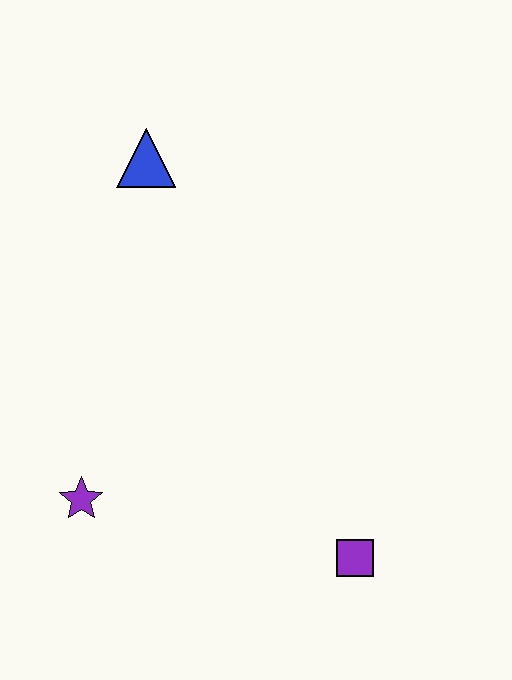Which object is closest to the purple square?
The purple star is closest to the purple square.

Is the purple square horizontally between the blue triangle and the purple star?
No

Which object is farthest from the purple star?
The blue triangle is farthest from the purple star.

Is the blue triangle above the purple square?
Yes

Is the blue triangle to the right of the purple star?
Yes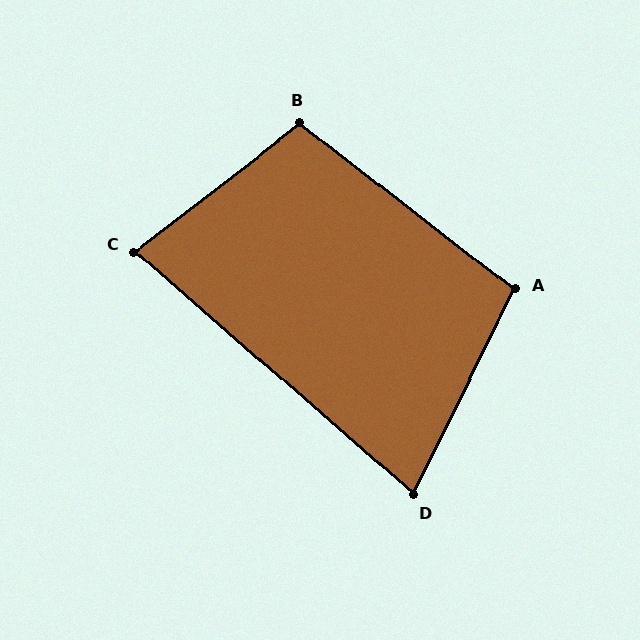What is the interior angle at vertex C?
Approximately 79 degrees (acute).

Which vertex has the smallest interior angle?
D, at approximately 75 degrees.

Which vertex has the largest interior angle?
B, at approximately 105 degrees.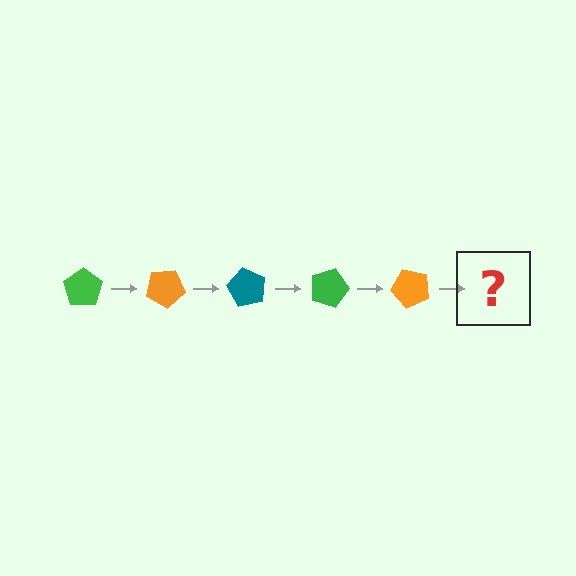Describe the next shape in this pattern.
It should be a teal pentagon, rotated 150 degrees from the start.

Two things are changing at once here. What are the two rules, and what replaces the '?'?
The two rules are that it rotates 30 degrees each step and the color cycles through green, orange, and teal. The '?' should be a teal pentagon, rotated 150 degrees from the start.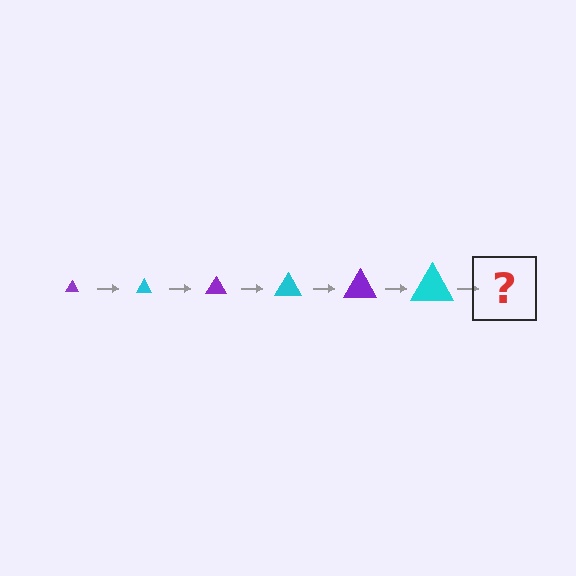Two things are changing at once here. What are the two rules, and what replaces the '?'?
The two rules are that the triangle grows larger each step and the color cycles through purple and cyan. The '?' should be a purple triangle, larger than the previous one.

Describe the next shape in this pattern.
It should be a purple triangle, larger than the previous one.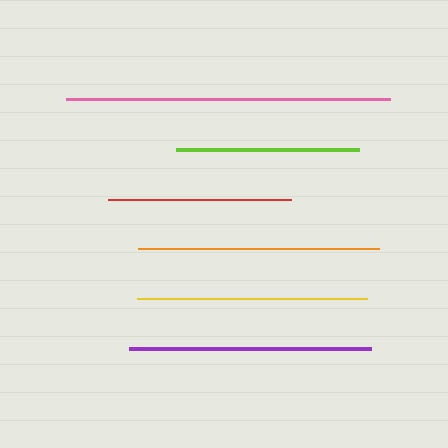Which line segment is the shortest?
The lime line is the shortest at approximately 183 pixels.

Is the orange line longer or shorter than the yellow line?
The orange line is longer than the yellow line.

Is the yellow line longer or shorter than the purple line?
The purple line is longer than the yellow line.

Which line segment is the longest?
The pink line is the longest at approximately 323 pixels.